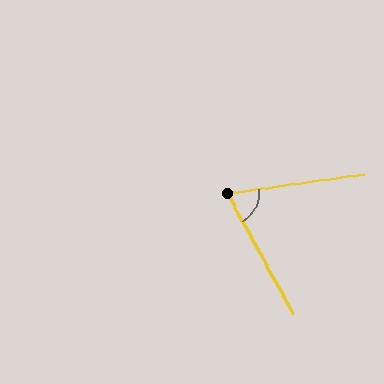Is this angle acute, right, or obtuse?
It is acute.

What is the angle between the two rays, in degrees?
Approximately 69 degrees.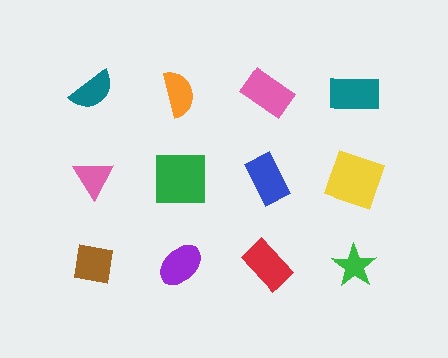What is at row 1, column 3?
A pink rectangle.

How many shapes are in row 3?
4 shapes.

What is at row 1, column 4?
A teal rectangle.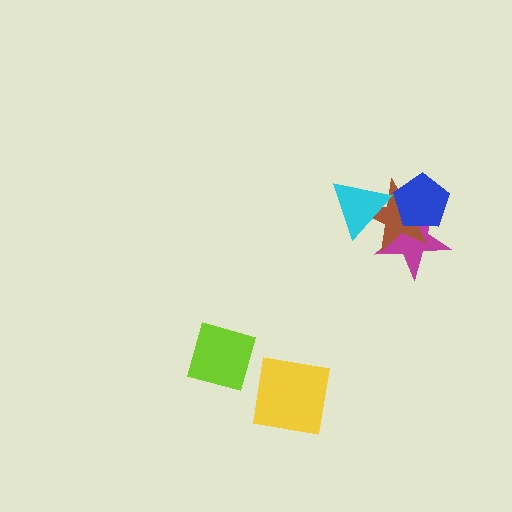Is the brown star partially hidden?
Yes, it is partially covered by another shape.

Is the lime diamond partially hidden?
No, no other shape covers it.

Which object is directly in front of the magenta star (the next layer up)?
The brown star is directly in front of the magenta star.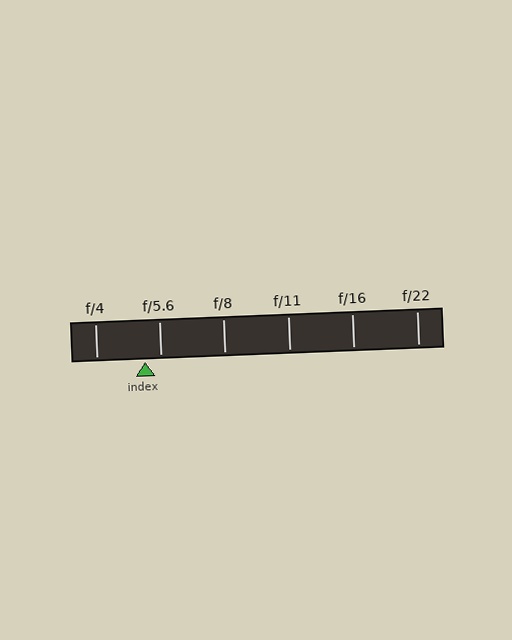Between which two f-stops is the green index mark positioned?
The index mark is between f/4 and f/5.6.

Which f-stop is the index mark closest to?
The index mark is closest to f/5.6.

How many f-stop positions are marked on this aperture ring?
There are 6 f-stop positions marked.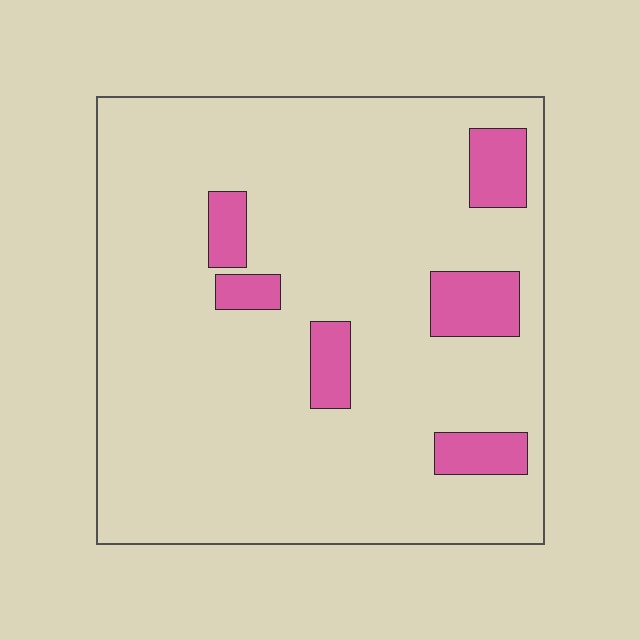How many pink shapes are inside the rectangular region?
6.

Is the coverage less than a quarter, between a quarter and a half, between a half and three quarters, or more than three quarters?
Less than a quarter.